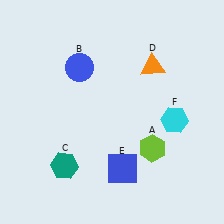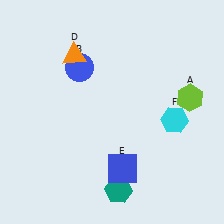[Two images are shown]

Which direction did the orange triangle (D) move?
The orange triangle (D) moved left.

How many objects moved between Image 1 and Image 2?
3 objects moved between the two images.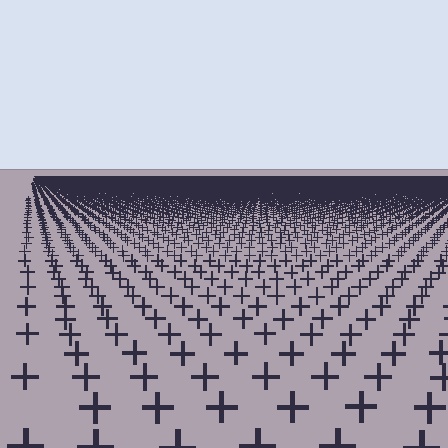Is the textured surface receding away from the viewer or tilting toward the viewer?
The surface is receding away from the viewer. Texture elements get smaller and denser toward the top.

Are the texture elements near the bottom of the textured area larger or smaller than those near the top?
Larger. Near the bottom, elements are closer to the viewer and appear at a bigger on-screen size.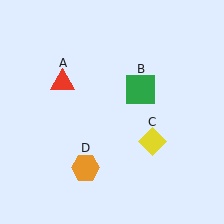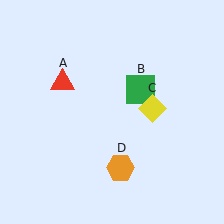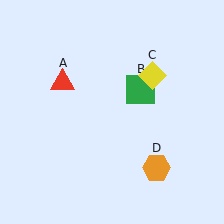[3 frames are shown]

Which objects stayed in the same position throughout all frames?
Red triangle (object A) and green square (object B) remained stationary.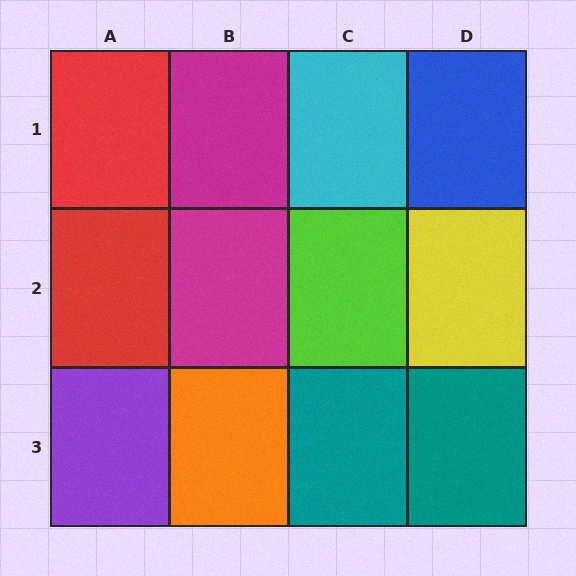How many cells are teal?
2 cells are teal.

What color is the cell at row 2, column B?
Magenta.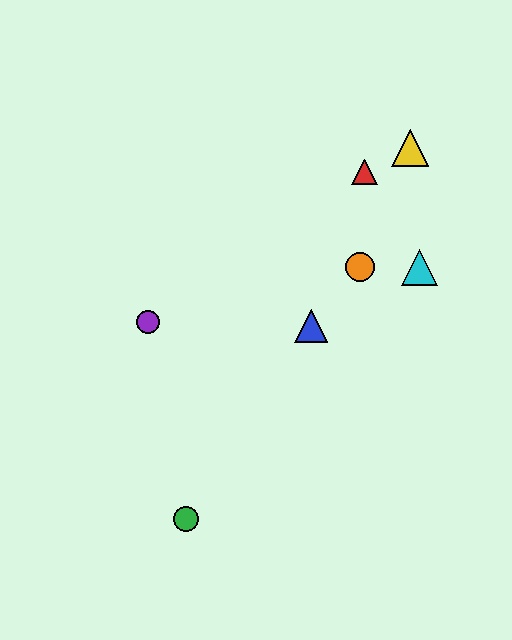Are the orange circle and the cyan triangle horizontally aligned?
Yes, both are at y≈267.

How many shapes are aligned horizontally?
2 shapes (the orange circle, the cyan triangle) are aligned horizontally.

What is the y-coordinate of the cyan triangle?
The cyan triangle is at y≈267.